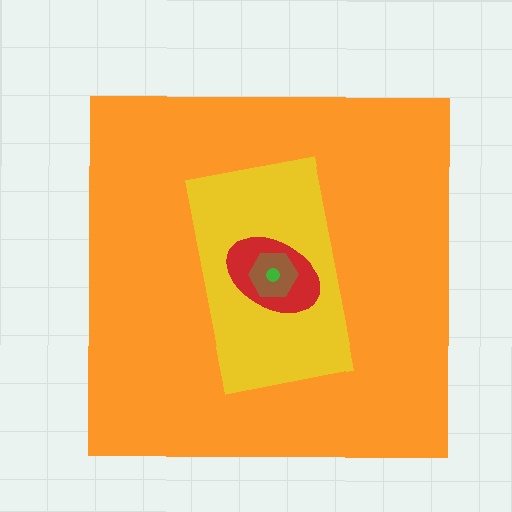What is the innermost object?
The green circle.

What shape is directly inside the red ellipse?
The brown hexagon.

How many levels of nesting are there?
5.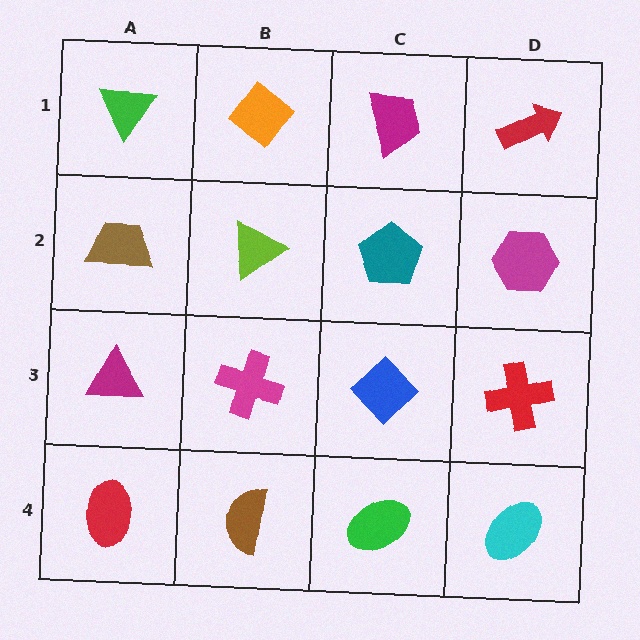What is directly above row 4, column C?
A blue diamond.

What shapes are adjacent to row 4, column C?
A blue diamond (row 3, column C), a brown semicircle (row 4, column B), a cyan ellipse (row 4, column D).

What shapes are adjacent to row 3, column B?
A lime triangle (row 2, column B), a brown semicircle (row 4, column B), a magenta triangle (row 3, column A), a blue diamond (row 3, column C).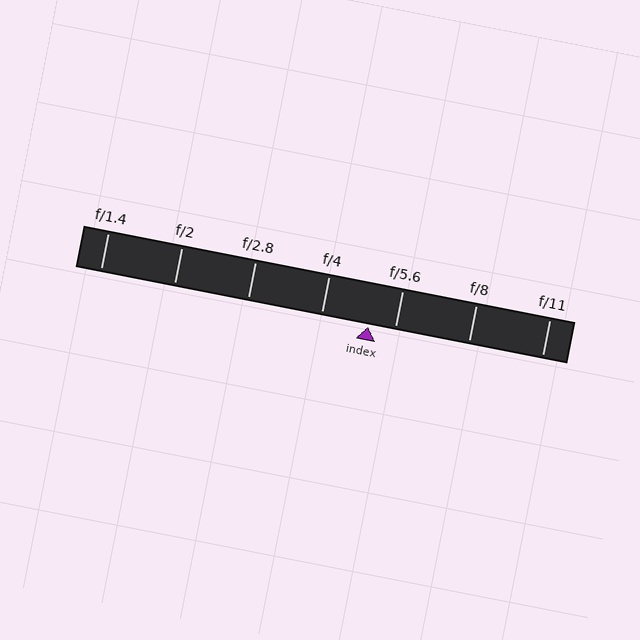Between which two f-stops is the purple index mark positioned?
The index mark is between f/4 and f/5.6.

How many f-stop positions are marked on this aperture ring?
There are 7 f-stop positions marked.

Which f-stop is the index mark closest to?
The index mark is closest to f/5.6.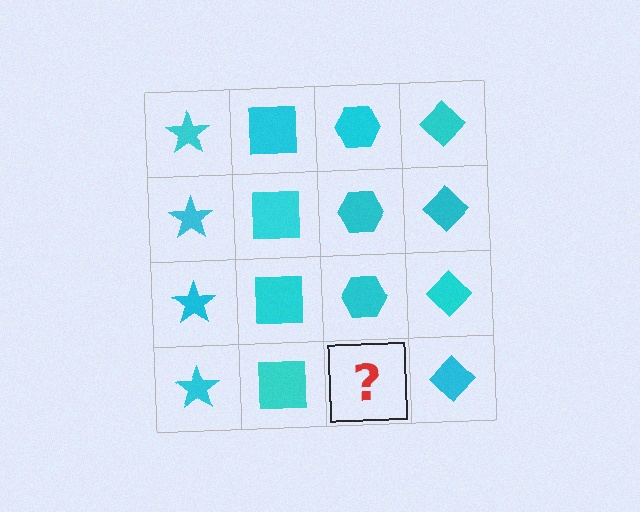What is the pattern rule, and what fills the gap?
The rule is that each column has a consistent shape. The gap should be filled with a cyan hexagon.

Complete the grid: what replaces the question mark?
The question mark should be replaced with a cyan hexagon.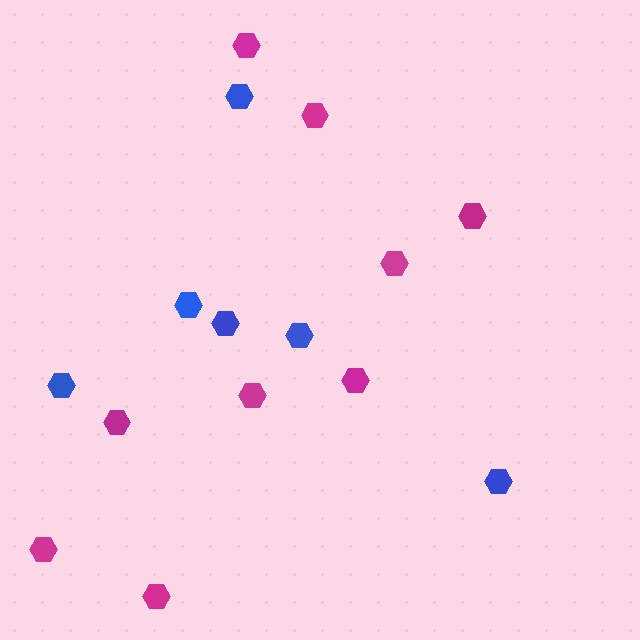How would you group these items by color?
There are 2 groups: one group of blue hexagons (6) and one group of magenta hexagons (9).